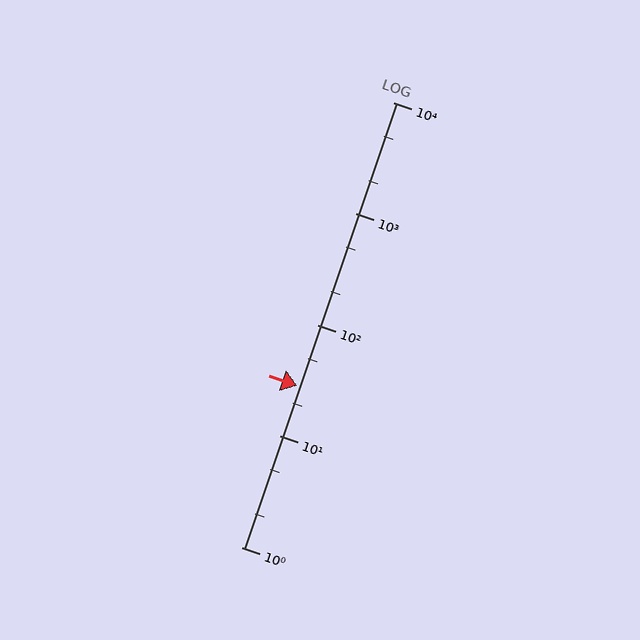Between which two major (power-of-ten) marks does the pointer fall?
The pointer is between 10 and 100.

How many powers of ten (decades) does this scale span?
The scale spans 4 decades, from 1 to 10000.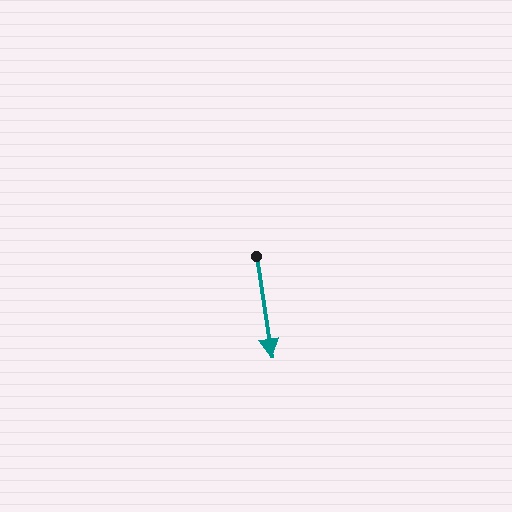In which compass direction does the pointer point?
South.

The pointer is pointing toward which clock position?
Roughly 6 o'clock.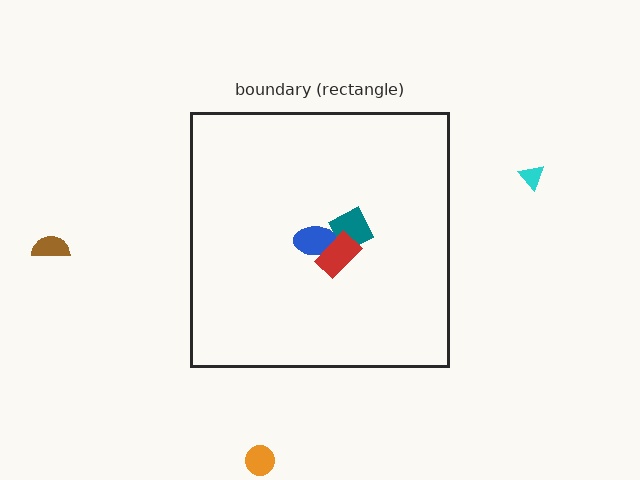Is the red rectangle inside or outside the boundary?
Inside.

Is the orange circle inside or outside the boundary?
Outside.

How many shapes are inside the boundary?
3 inside, 3 outside.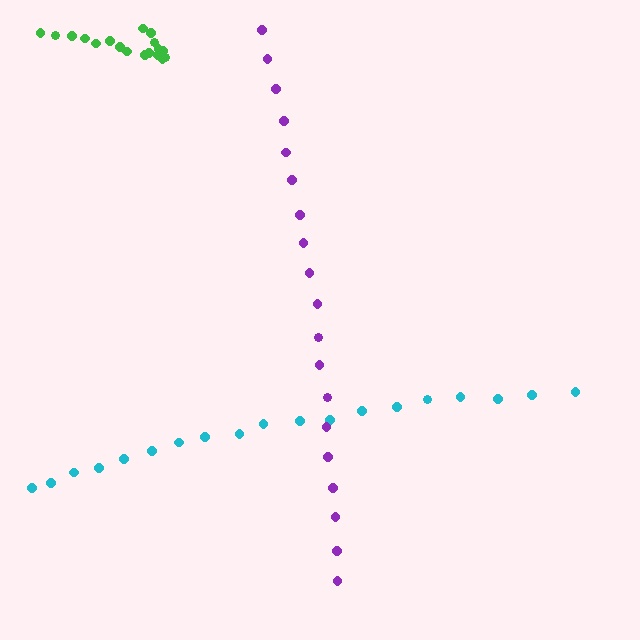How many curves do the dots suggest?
There are 3 distinct paths.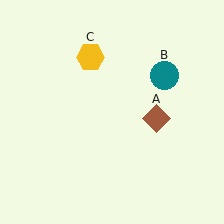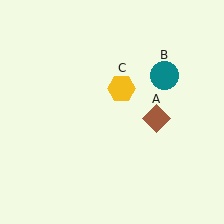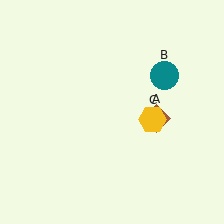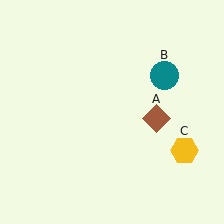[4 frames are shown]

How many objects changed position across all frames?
1 object changed position: yellow hexagon (object C).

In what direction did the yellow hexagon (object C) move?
The yellow hexagon (object C) moved down and to the right.